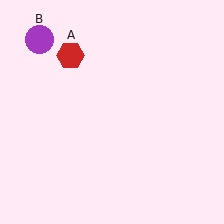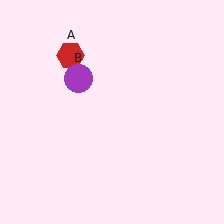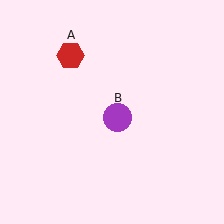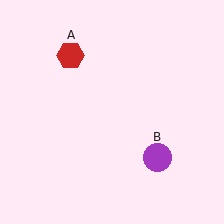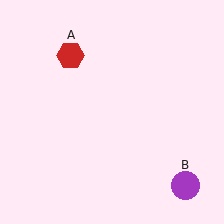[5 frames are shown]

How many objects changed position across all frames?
1 object changed position: purple circle (object B).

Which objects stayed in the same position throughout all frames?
Red hexagon (object A) remained stationary.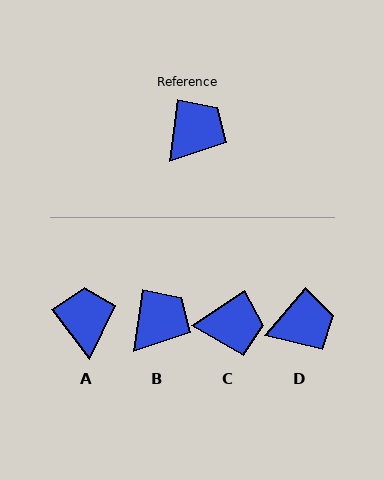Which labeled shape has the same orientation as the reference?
B.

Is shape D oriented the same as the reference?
No, it is off by about 32 degrees.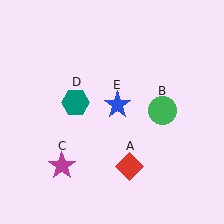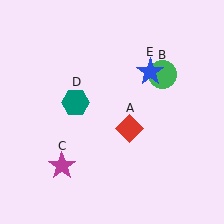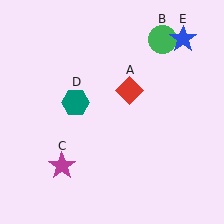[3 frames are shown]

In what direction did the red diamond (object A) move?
The red diamond (object A) moved up.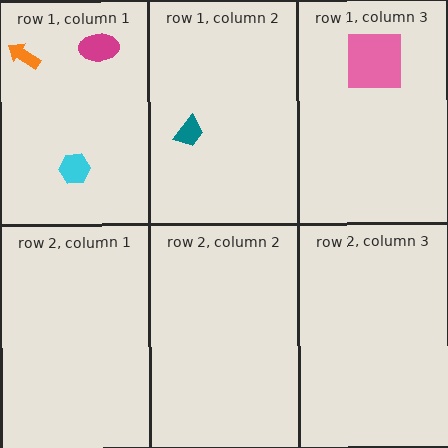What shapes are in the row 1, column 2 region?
The teal trapezoid.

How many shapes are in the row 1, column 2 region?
1.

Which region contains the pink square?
The row 1, column 3 region.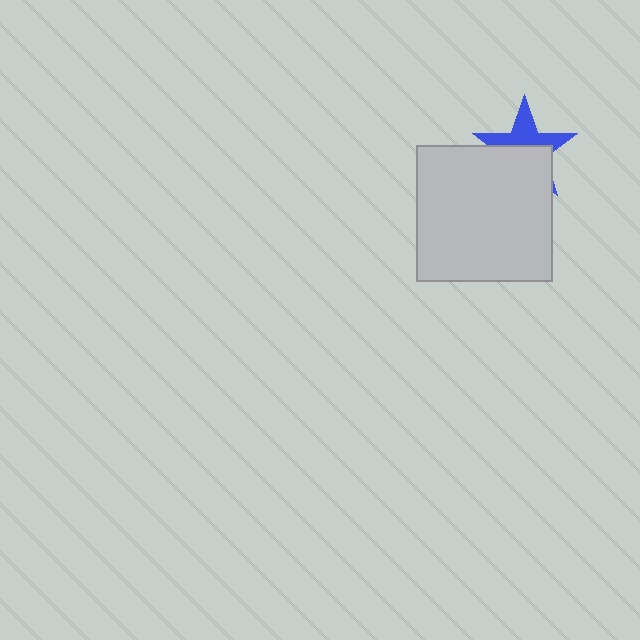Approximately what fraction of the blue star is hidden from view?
Roughly 54% of the blue star is hidden behind the light gray square.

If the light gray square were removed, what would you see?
You would see the complete blue star.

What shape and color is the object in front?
The object in front is a light gray square.